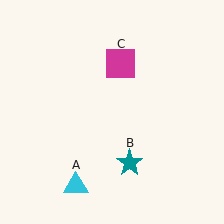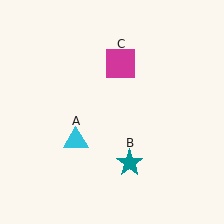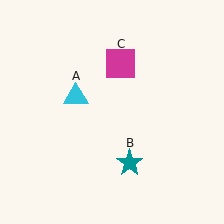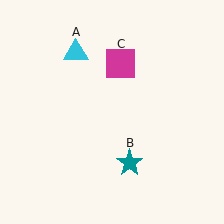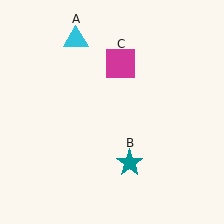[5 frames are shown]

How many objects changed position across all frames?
1 object changed position: cyan triangle (object A).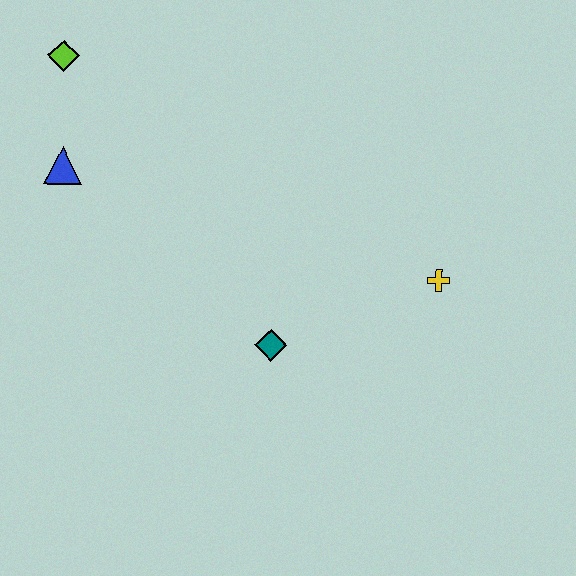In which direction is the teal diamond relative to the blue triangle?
The teal diamond is to the right of the blue triangle.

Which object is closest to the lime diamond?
The blue triangle is closest to the lime diamond.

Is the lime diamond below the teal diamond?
No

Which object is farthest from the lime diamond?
The yellow cross is farthest from the lime diamond.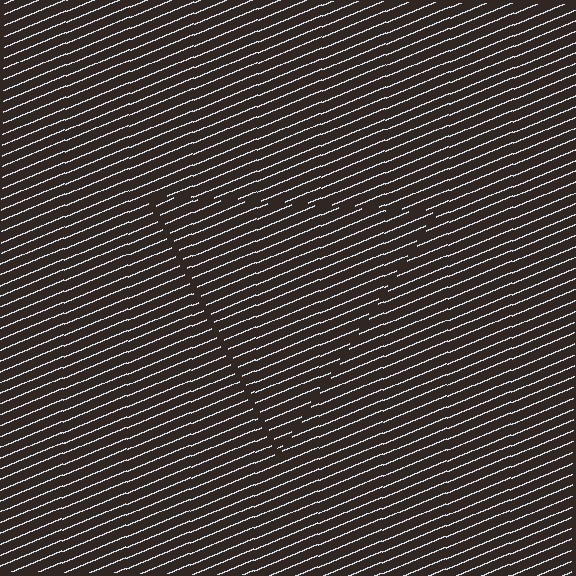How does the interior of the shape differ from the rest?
The interior of the shape contains the same grating, shifted by half a period — the contour is defined by the phase discontinuity where line-ends from the inner and outer gratings abut.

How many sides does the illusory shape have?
3 sides — the line-ends trace a triangle.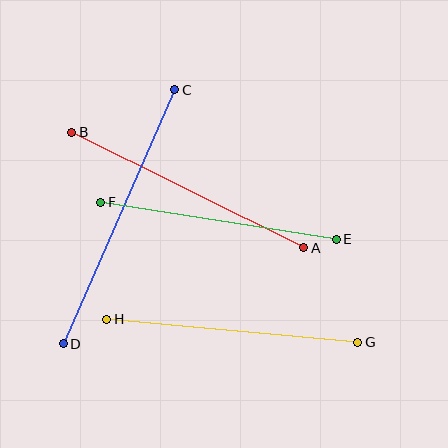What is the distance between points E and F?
The distance is approximately 239 pixels.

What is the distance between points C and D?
The distance is approximately 278 pixels.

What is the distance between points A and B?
The distance is approximately 259 pixels.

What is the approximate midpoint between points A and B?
The midpoint is at approximately (188, 190) pixels.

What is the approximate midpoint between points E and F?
The midpoint is at approximately (218, 221) pixels.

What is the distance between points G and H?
The distance is approximately 252 pixels.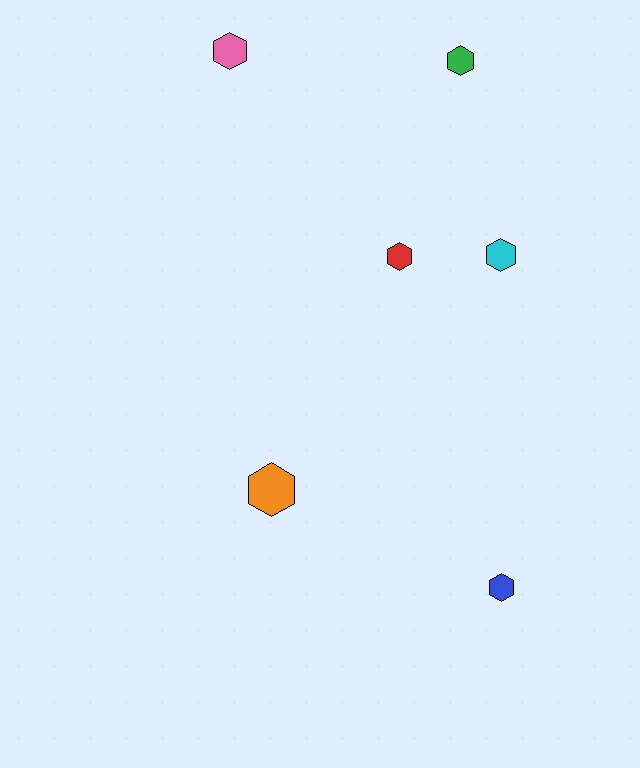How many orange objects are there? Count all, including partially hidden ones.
There is 1 orange object.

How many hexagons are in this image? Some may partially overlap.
There are 6 hexagons.